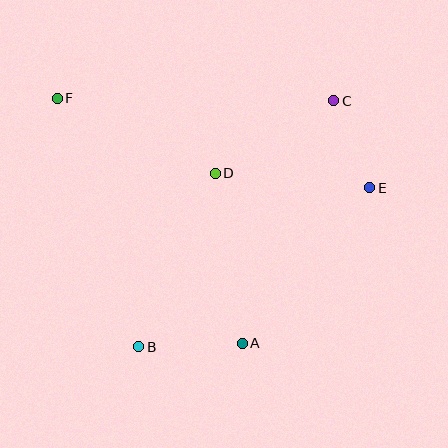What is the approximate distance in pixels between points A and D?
The distance between A and D is approximately 172 pixels.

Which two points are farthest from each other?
Points E and F are farthest from each other.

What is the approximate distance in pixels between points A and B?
The distance between A and B is approximately 104 pixels.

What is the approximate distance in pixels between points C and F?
The distance between C and F is approximately 277 pixels.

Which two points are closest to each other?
Points C and E are closest to each other.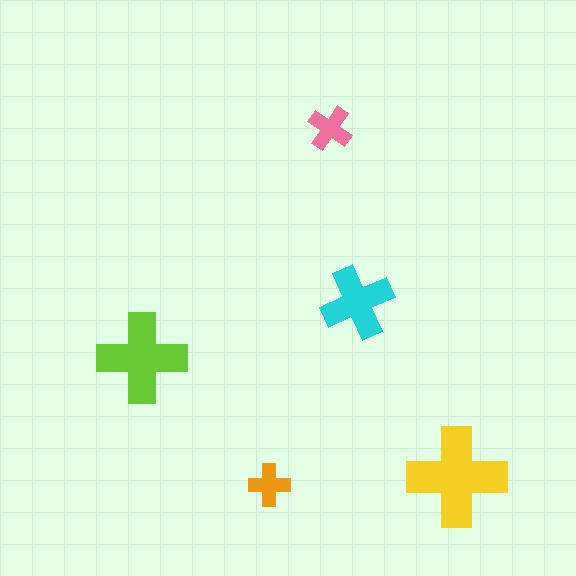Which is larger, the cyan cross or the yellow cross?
The yellow one.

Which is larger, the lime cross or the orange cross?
The lime one.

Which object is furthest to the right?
The yellow cross is rightmost.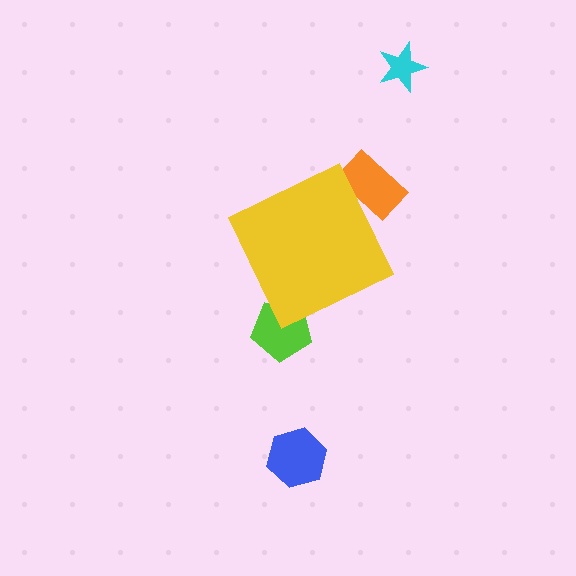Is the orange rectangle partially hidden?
Yes, the orange rectangle is partially hidden behind the yellow diamond.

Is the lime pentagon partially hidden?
Yes, the lime pentagon is partially hidden behind the yellow diamond.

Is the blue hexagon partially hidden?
No, the blue hexagon is fully visible.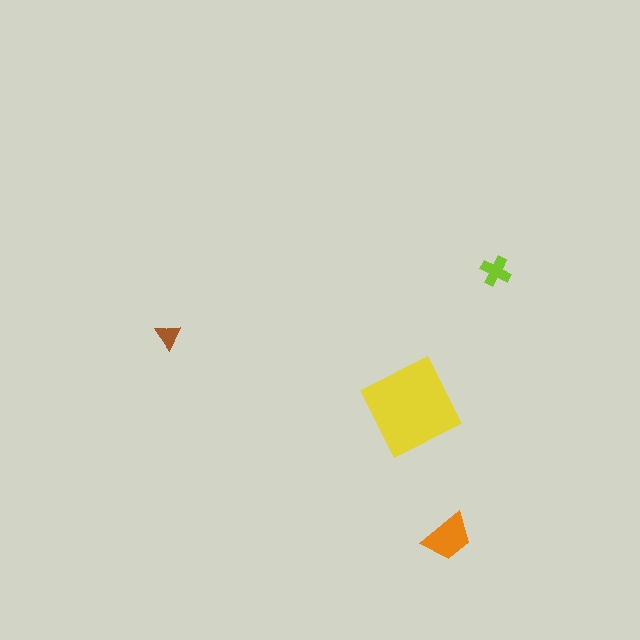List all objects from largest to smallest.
The yellow square, the orange trapezoid, the lime cross, the brown triangle.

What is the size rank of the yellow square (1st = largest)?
1st.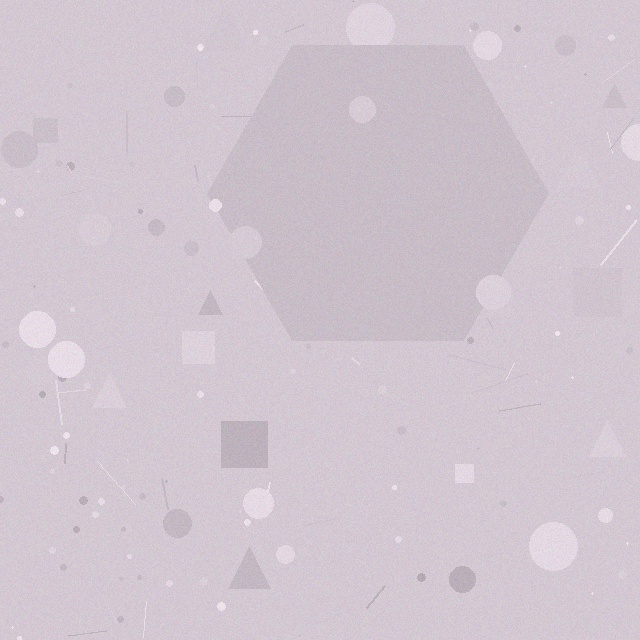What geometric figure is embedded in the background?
A hexagon is embedded in the background.